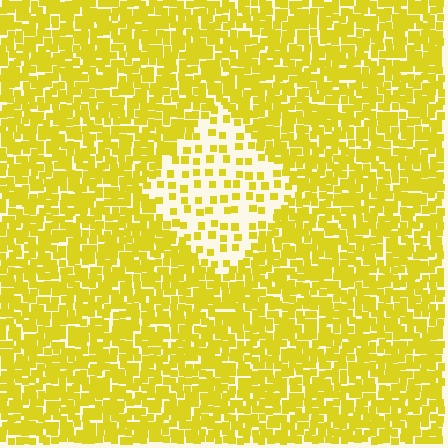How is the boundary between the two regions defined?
The boundary is defined by a change in element density (approximately 3.0x ratio). All elements are the same color, size, and shape.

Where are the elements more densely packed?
The elements are more densely packed outside the diamond boundary.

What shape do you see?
I see a diamond.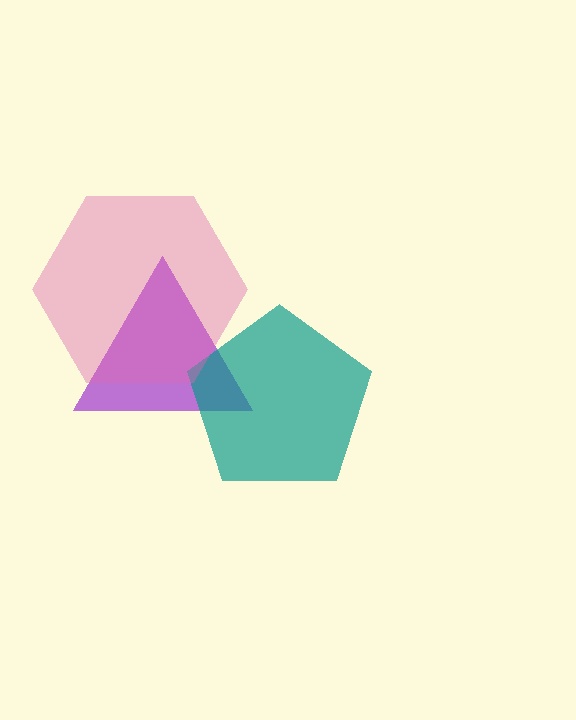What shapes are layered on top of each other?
The layered shapes are: a purple triangle, a teal pentagon, a pink hexagon.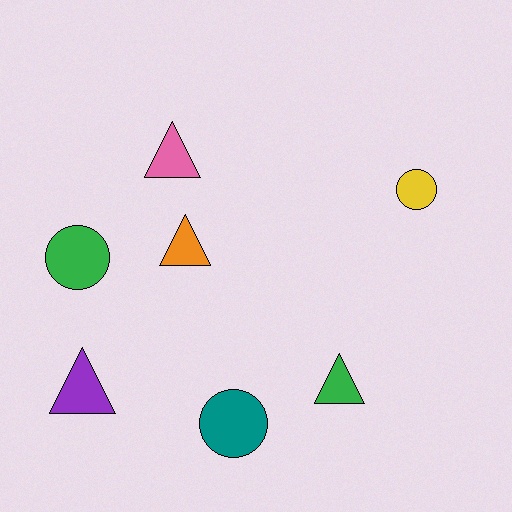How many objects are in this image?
There are 7 objects.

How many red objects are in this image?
There are no red objects.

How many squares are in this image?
There are no squares.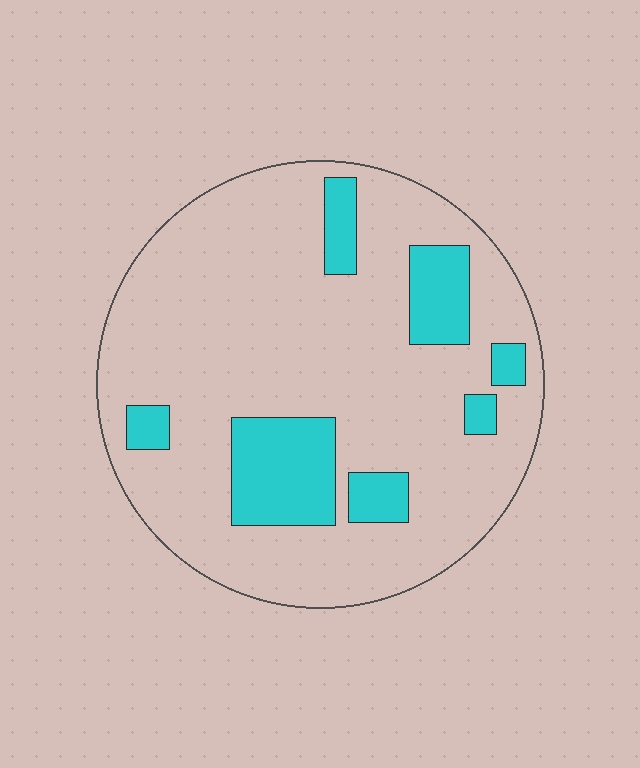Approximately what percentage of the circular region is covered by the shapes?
Approximately 20%.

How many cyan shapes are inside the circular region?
7.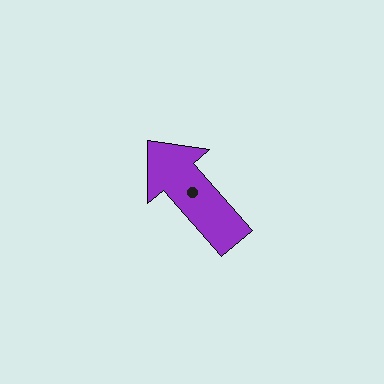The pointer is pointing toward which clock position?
Roughly 11 o'clock.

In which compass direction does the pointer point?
Northwest.